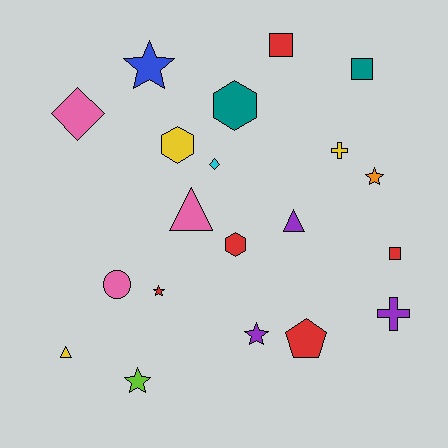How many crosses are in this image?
There are 2 crosses.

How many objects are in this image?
There are 20 objects.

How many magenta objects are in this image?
There are no magenta objects.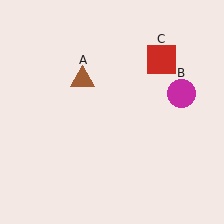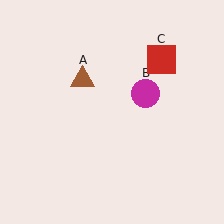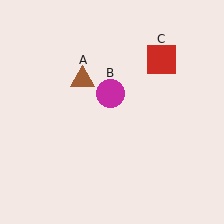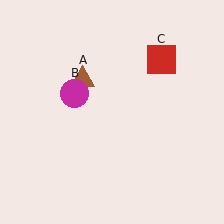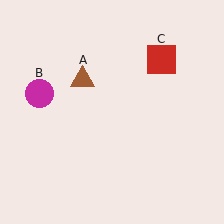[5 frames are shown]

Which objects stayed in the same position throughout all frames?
Brown triangle (object A) and red square (object C) remained stationary.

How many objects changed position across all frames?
1 object changed position: magenta circle (object B).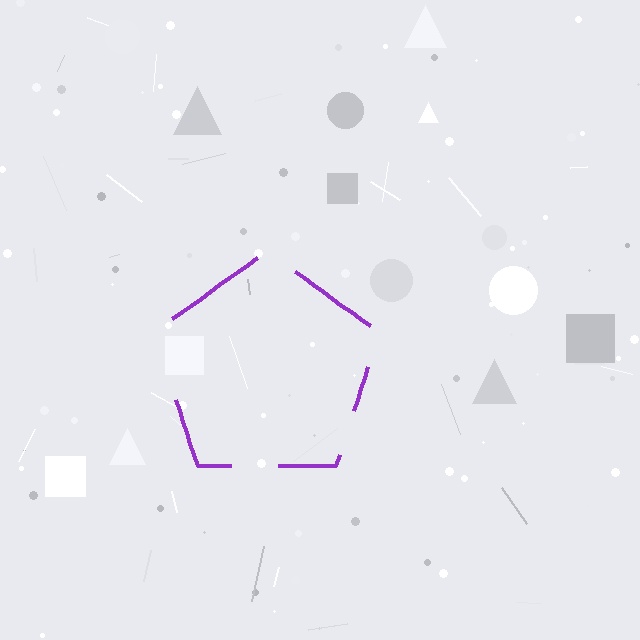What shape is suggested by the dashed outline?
The dashed outline suggests a pentagon.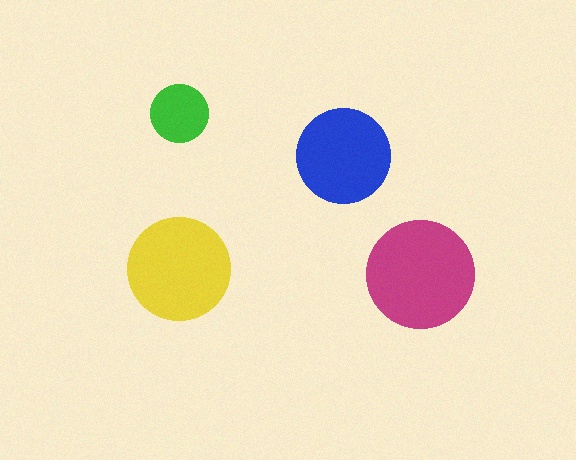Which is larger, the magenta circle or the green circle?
The magenta one.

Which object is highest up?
The green circle is topmost.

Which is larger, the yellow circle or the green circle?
The yellow one.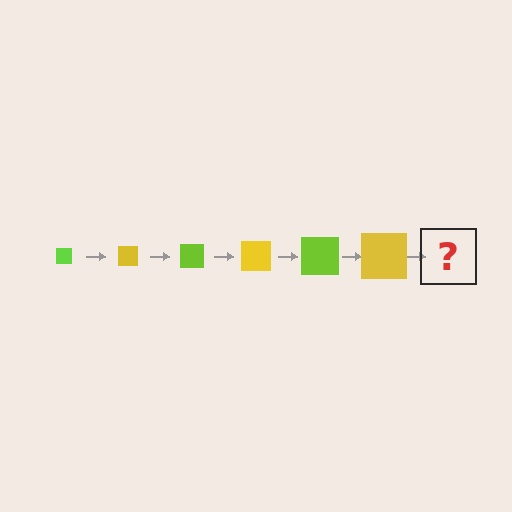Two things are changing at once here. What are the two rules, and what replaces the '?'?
The two rules are that the square grows larger each step and the color cycles through lime and yellow. The '?' should be a lime square, larger than the previous one.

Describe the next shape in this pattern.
It should be a lime square, larger than the previous one.